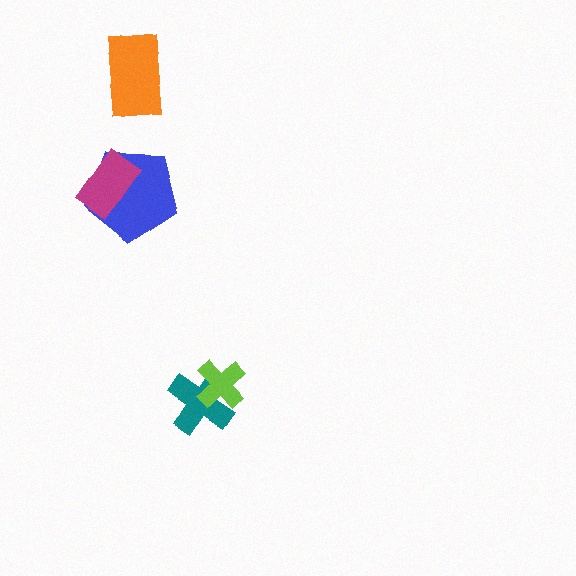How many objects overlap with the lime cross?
1 object overlaps with the lime cross.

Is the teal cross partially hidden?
Yes, it is partially covered by another shape.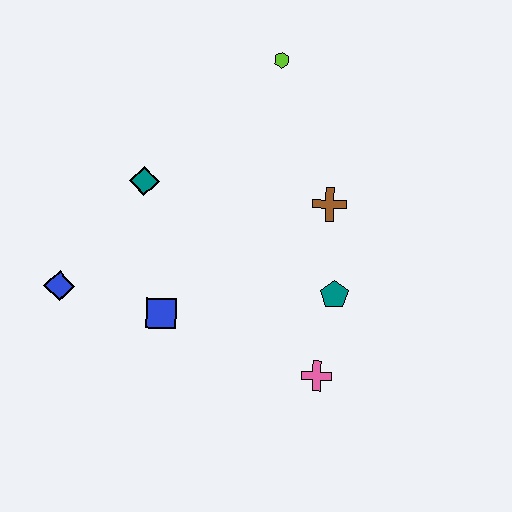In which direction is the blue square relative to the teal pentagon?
The blue square is to the left of the teal pentagon.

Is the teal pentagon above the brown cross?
No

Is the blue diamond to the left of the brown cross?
Yes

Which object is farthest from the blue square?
The lime hexagon is farthest from the blue square.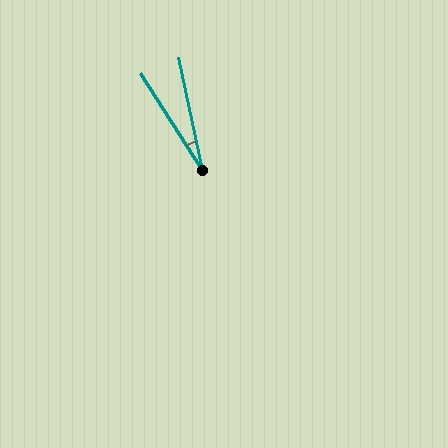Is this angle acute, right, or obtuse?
It is acute.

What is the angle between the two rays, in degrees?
Approximately 20 degrees.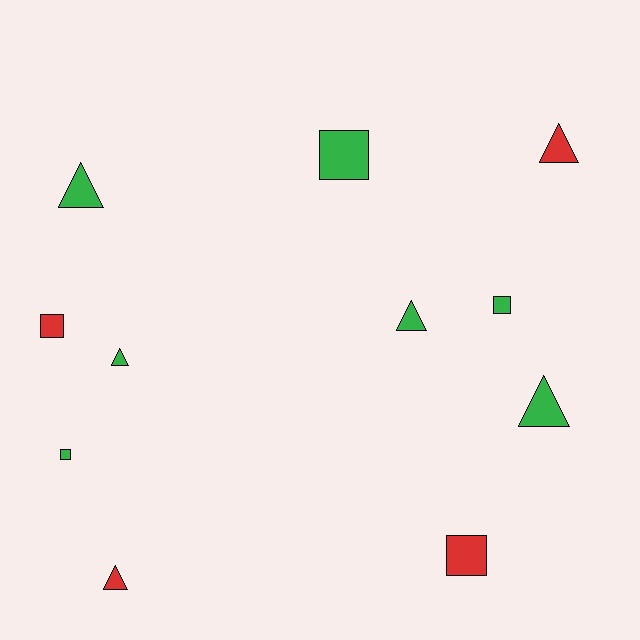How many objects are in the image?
There are 11 objects.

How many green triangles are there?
There are 4 green triangles.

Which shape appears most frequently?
Triangle, with 6 objects.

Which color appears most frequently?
Green, with 7 objects.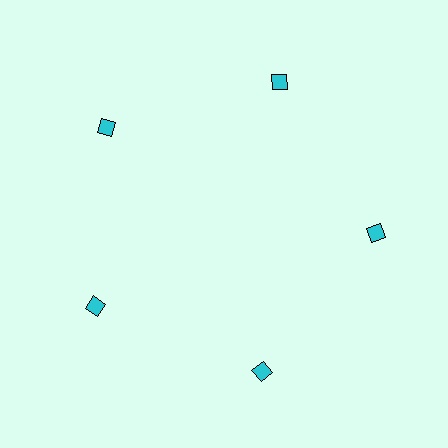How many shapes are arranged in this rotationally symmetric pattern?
There are 5 shapes, arranged in 5 groups of 1.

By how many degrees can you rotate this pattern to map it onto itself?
The pattern maps onto itself every 72 degrees of rotation.